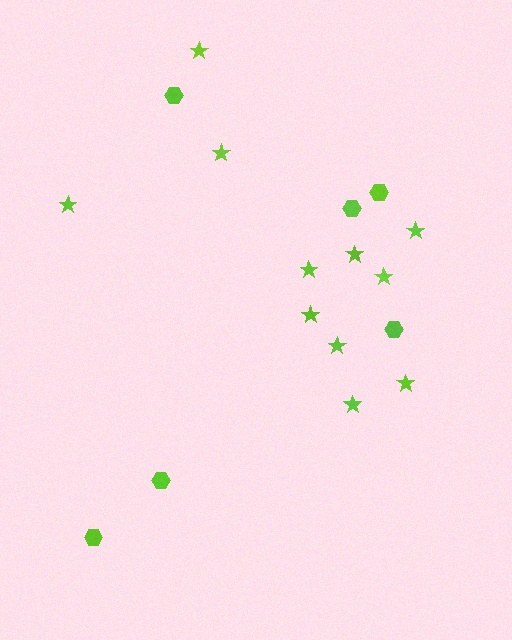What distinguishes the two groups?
There are 2 groups: one group of hexagons (6) and one group of stars (11).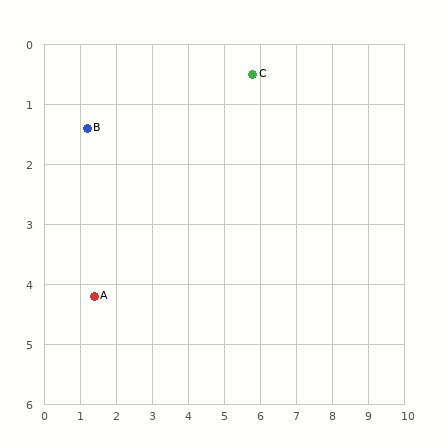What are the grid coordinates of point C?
Point C is at approximately (5.8, 0.5).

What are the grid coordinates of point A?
Point A is at approximately (1.4, 4.2).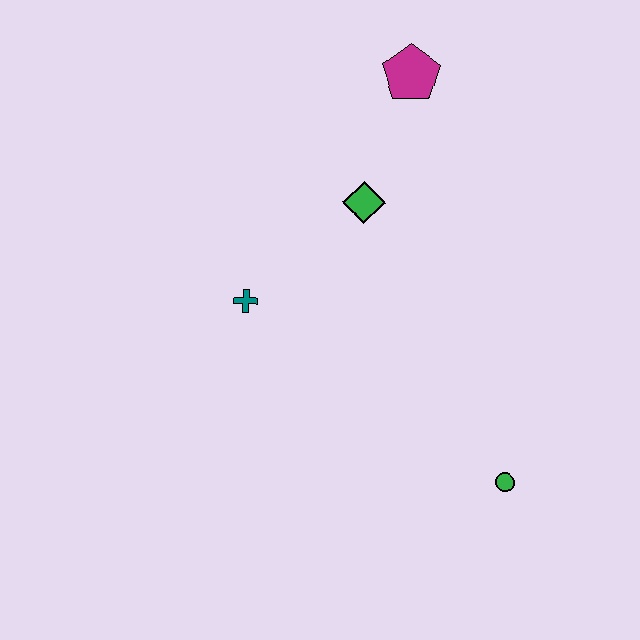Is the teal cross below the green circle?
No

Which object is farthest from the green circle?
The magenta pentagon is farthest from the green circle.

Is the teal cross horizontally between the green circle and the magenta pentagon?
No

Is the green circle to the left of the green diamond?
No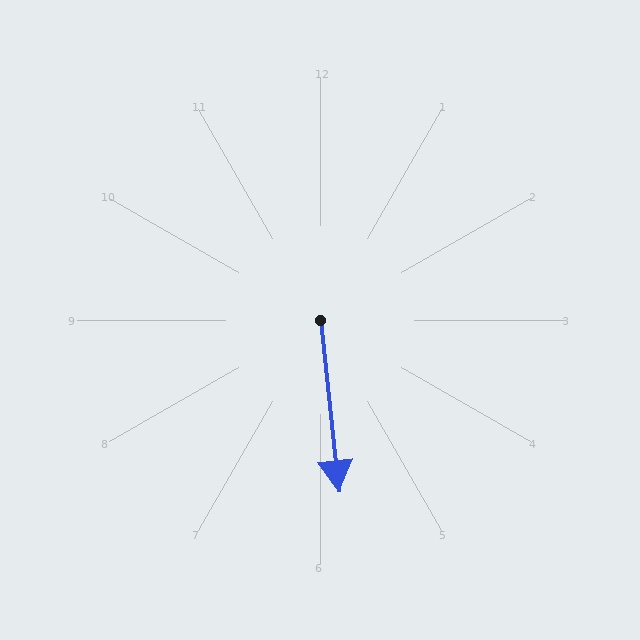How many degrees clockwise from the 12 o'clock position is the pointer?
Approximately 174 degrees.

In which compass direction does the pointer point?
South.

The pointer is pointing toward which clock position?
Roughly 6 o'clock.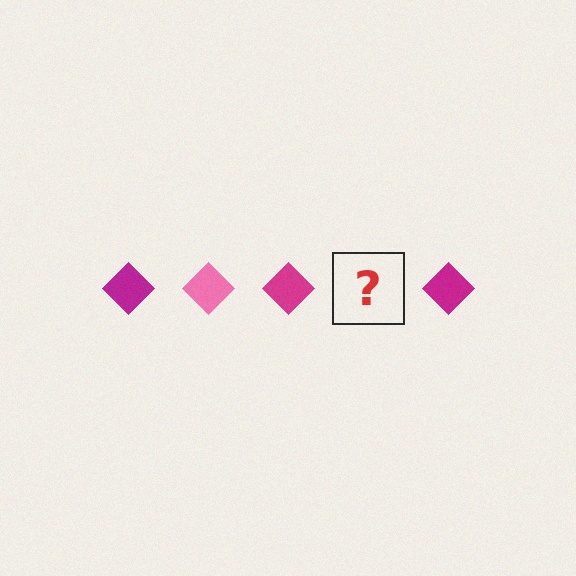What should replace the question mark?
The question mark should be replaced with a pink diamond.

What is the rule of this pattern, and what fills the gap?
The rule is that the pattern cycles through magenta, pink diamonds. The gap should be filled with a pink diamond.